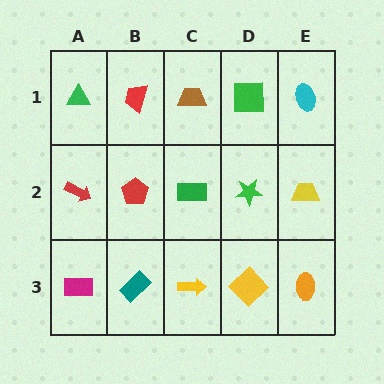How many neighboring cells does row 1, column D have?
3.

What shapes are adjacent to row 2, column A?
A green triangle (row 1, column A), a magenta rectangle (row 3, column A), a red pentagon (row 2, column B).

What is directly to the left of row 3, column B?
A magenta rectangle.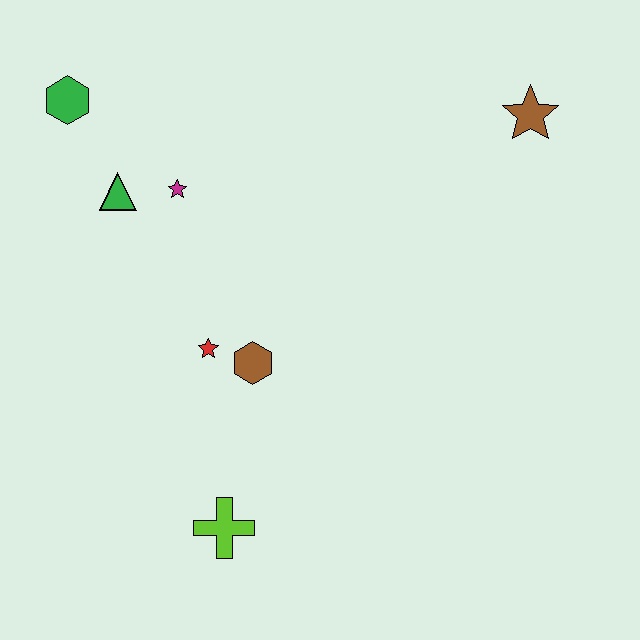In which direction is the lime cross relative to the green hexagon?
The lime cross is below the green hexagon.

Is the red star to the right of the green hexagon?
Yes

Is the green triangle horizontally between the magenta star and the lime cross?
No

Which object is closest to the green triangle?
The magenta star is closest to the green triangle.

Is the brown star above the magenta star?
Yes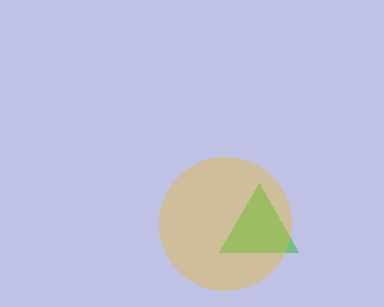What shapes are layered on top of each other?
The layered shapes are: a green triangle, a yellow circle.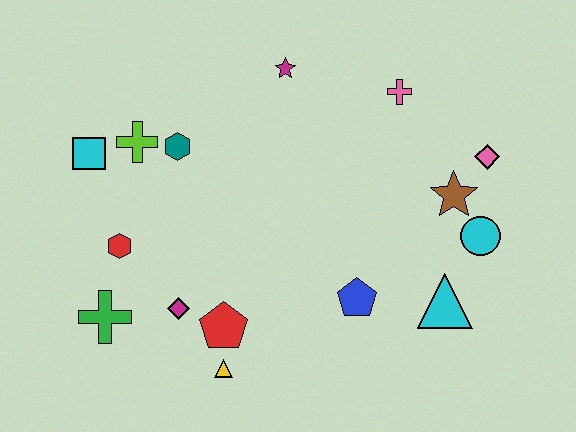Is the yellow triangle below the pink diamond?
Yes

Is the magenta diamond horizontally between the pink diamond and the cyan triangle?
No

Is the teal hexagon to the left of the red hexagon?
No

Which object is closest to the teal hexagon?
The lime cross is closest to the teal hexagon.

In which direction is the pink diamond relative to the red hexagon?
The pink diamond is to the right of the red hexagon.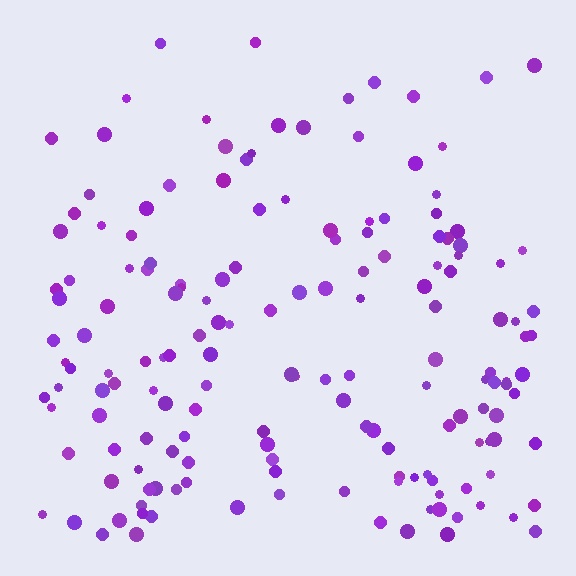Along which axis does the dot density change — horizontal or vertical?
Vertical.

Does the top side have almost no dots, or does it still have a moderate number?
Still a moderate number, just noticeably fewer than the bottom.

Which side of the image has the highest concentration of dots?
The bottom.